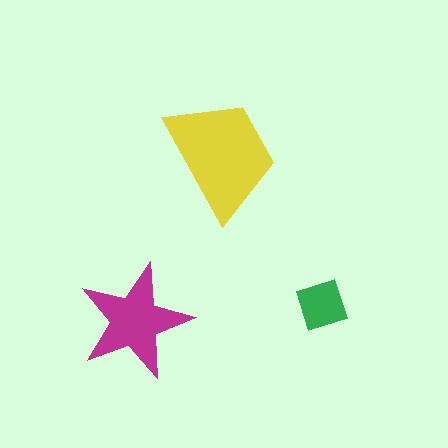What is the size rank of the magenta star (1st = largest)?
2nd.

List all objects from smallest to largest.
The green square, the magenta star, the yellow trapezoid.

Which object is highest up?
The yellow trapezoid is topmost.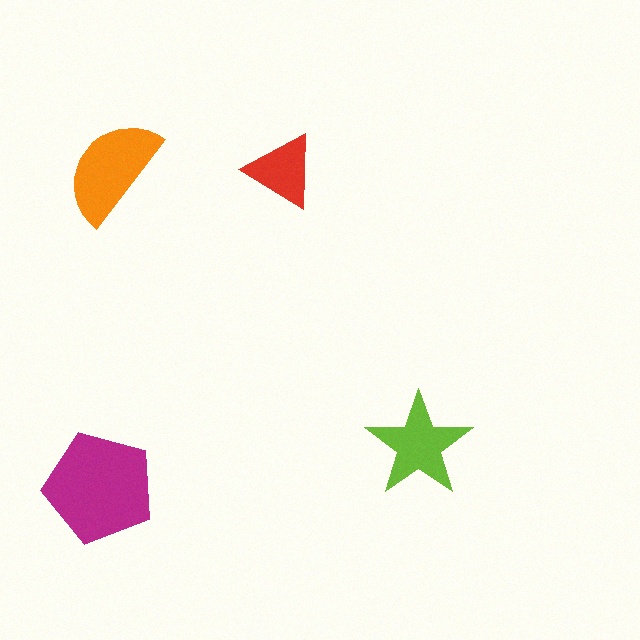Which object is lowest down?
The magenta pentagon is bottommost.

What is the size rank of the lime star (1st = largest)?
3rd.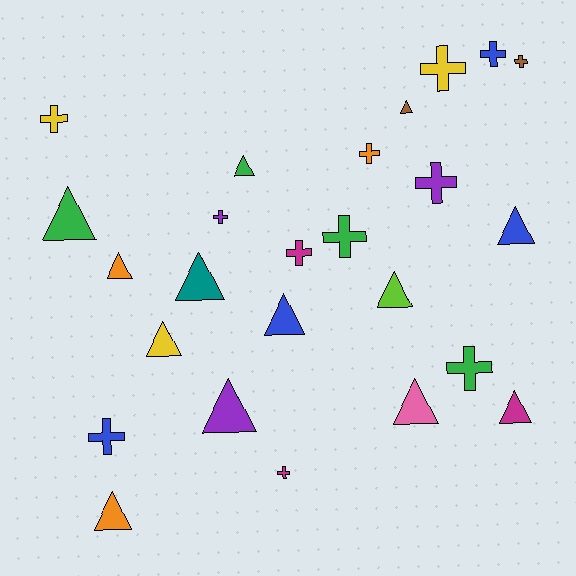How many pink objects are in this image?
There is 1 pink object.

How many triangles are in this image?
There are 13 triangles.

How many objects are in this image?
There are 25 objects.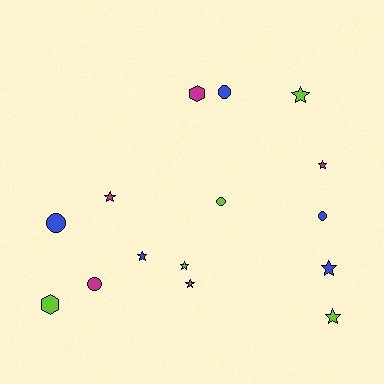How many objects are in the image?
There are 15 objects.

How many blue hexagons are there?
There are no blue hexagons.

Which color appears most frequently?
Blue, with 5 objects.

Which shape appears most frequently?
Star, with 8 objects.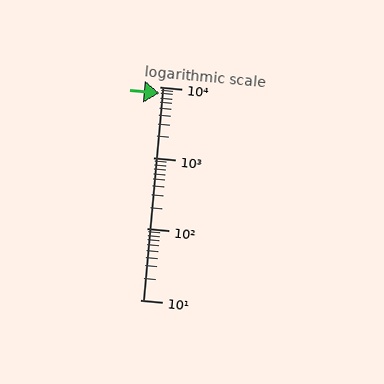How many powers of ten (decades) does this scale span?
The scale spans 3 decades, from 10 to 10000.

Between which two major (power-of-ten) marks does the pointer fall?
The pointer is between 1000 and 10000.